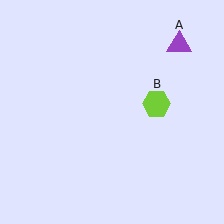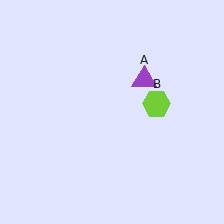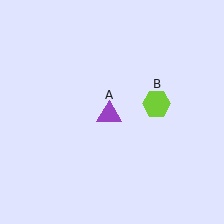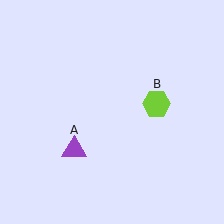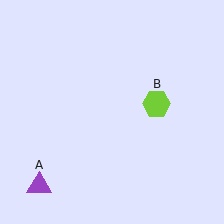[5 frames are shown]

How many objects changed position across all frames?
1 object changed position: purple triangle (object A).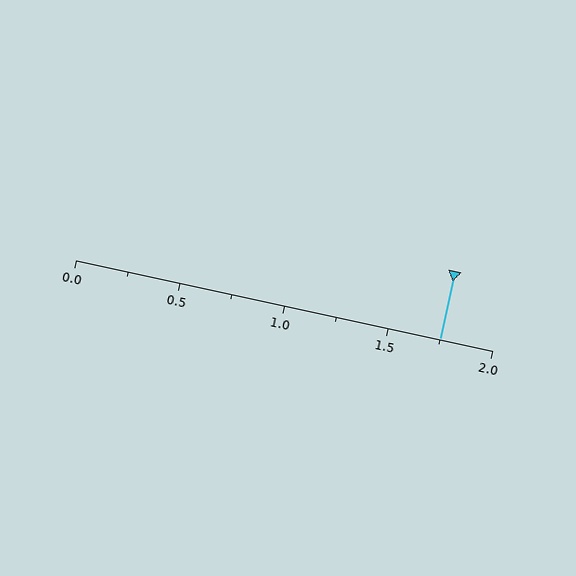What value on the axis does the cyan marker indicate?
The marker indicates approximately 1.75.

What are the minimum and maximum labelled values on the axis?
The axis runs from 0.0 to 2.0.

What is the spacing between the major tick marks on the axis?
The major ticks are spaced 0.5 apart.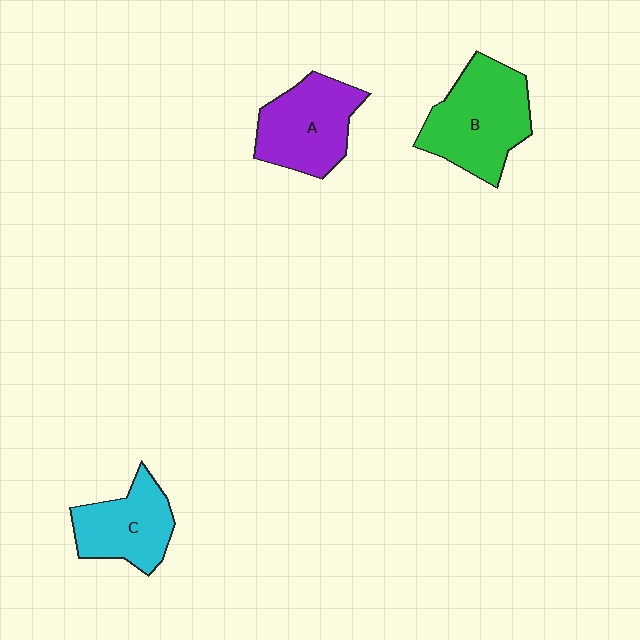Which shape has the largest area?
Shape B (green).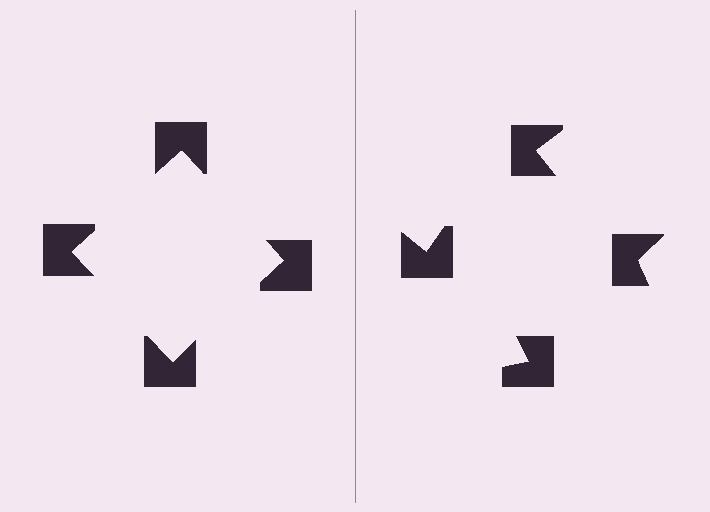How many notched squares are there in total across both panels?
8 — 4 on each side.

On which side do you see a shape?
An illusory square appears on the left side. On the right side the wedge cuts are rotated, so no coherent shape forms.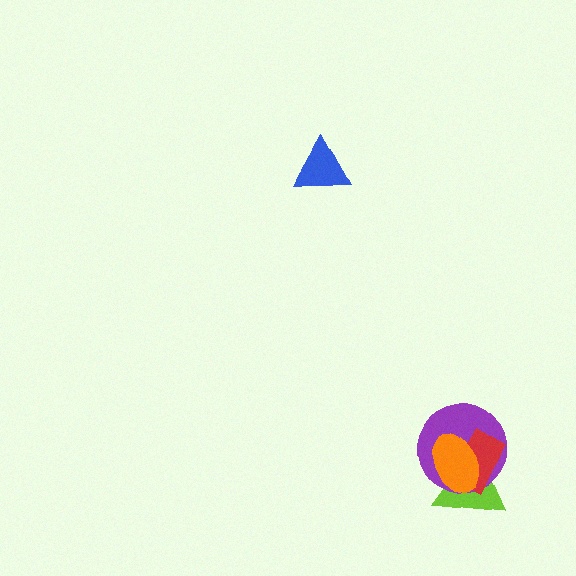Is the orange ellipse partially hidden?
No, no other shape covers it.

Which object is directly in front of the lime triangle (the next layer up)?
The purple circle is directly in front of the lime triangle.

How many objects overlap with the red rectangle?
3 objects overlap with the red rectangle.